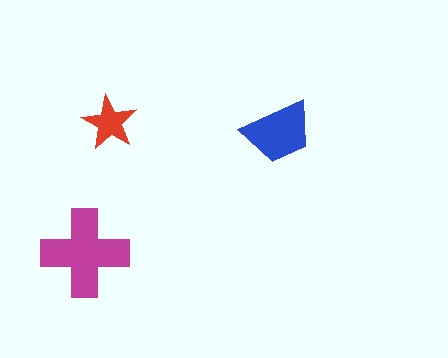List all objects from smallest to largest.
The red star, the blue trapezoid, the magenta cross.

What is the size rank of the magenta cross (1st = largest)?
1st.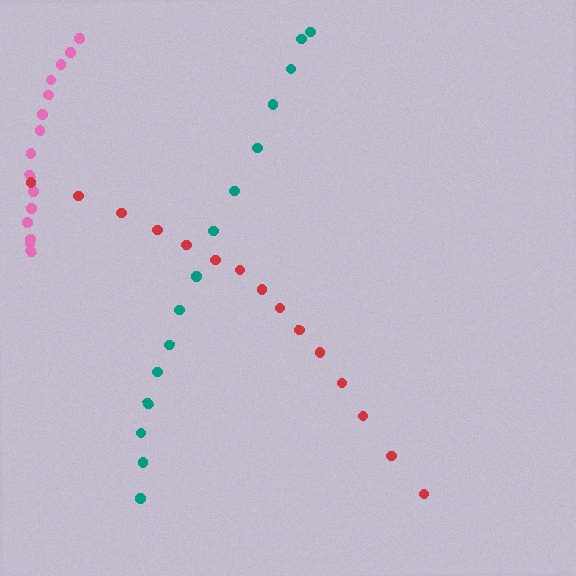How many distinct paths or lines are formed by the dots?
There are 3 distinct paths.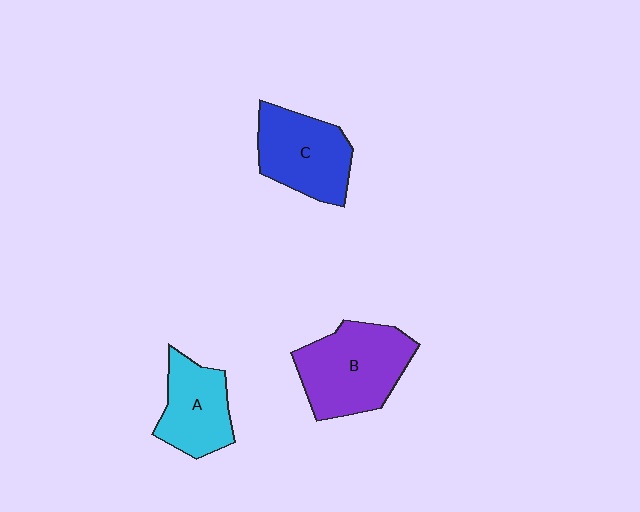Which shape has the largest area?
Shape B (purple).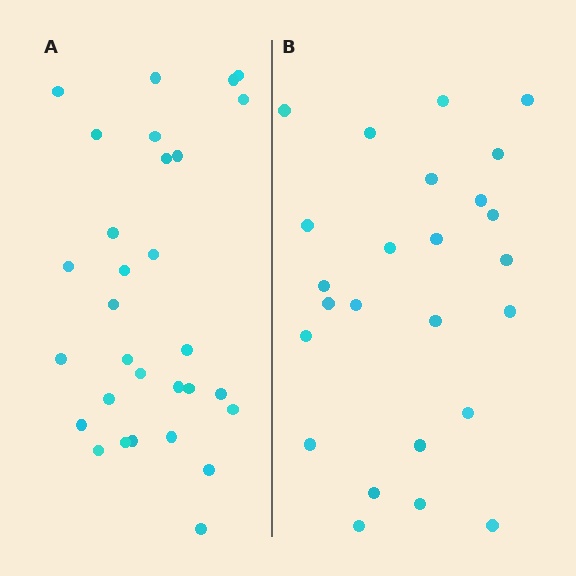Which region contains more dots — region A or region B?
Region A (the left region) has more dots.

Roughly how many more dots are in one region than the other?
Region A has about 5 more dots than region B.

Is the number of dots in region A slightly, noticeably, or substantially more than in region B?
Region A has only slightly more — the two regions are fairly close. The ratio is roughly 1.2 to 1.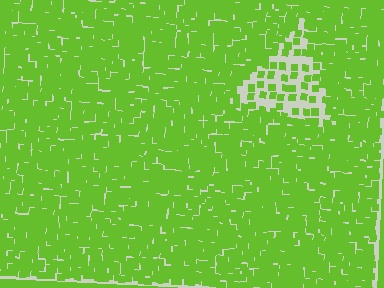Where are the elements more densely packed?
The elements are more densely packed outside the triangle boundary.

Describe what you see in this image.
The image contains small lime elements arranged at two different densities. A triangle-shaped region is visible where the elements are less densely packed than the surrounding area.